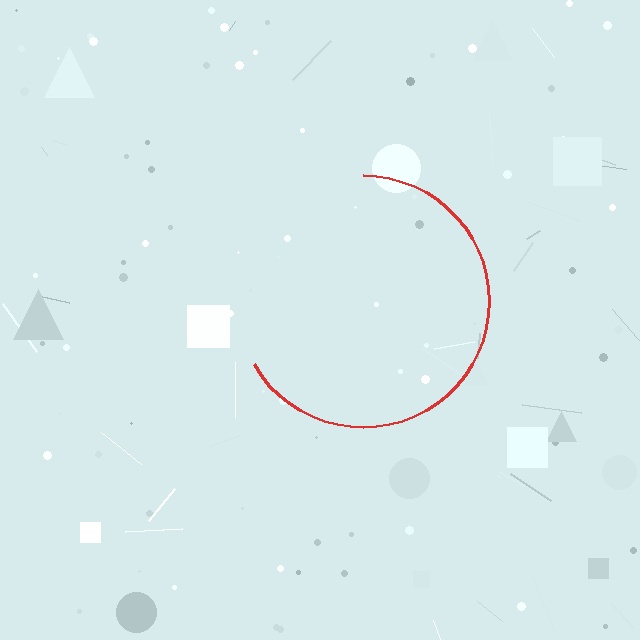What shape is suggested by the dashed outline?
The dashed outline suggests a circle.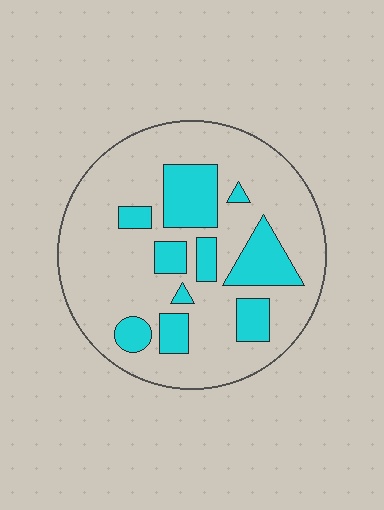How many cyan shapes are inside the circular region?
10.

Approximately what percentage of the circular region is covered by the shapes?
Approximately 25%.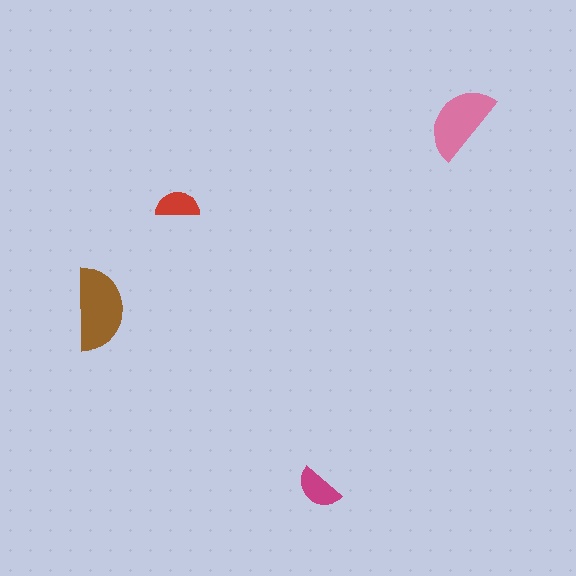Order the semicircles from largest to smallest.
the brown one, the pink one, the magenta one, the red one.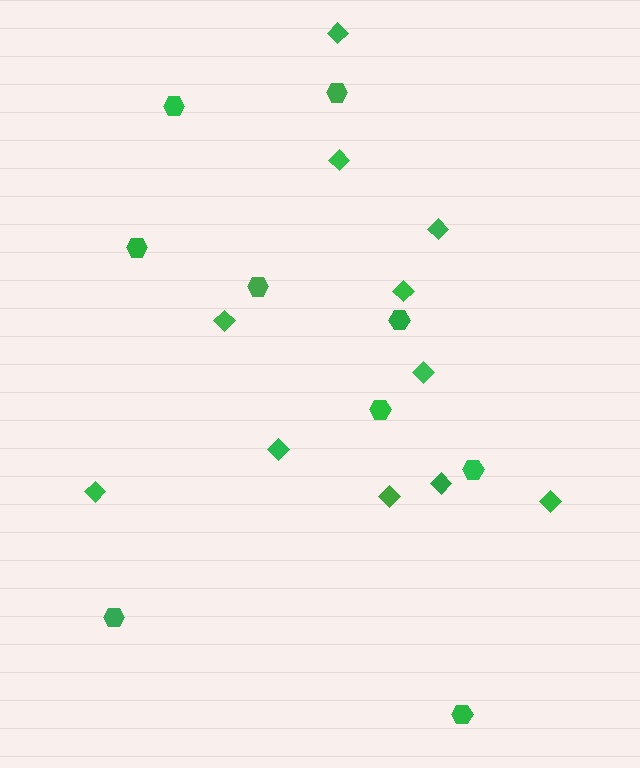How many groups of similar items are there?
There are 2 groups: one group of hexagons (9) and one group of diamonds (11).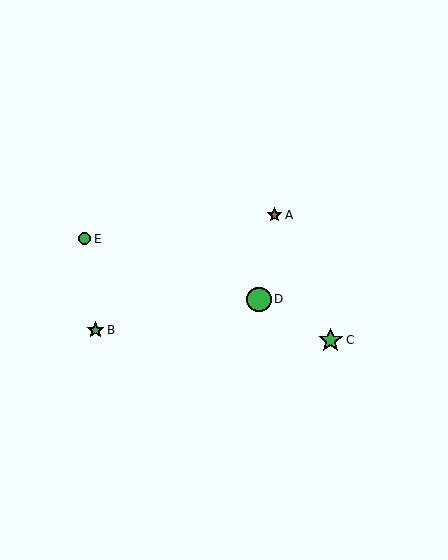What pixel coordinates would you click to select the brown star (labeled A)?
Click at (274, 215) to select the brown star A.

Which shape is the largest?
The green circle (labeled D) is the largest.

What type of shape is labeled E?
Shape E is a green circle.